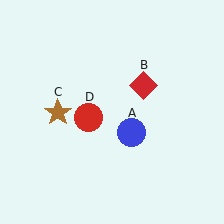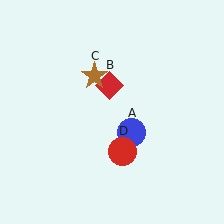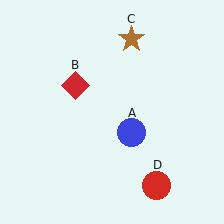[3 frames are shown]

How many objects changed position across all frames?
3 objects changed position: red diamond (object B), brown star (object C), red circle (object D).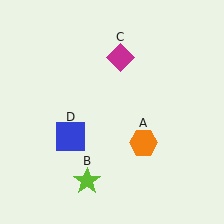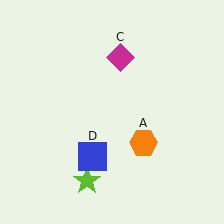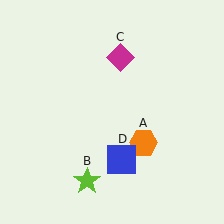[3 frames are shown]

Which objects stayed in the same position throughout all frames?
Orange hexagon (object A) and lime star (object B) and magenta diamond (object C) remained stationary.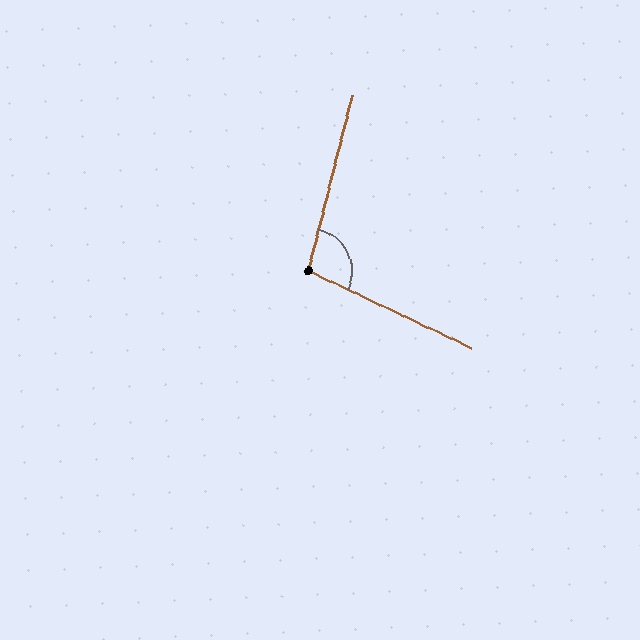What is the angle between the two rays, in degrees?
Approximately 101 degrees.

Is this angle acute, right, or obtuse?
It is obtuse.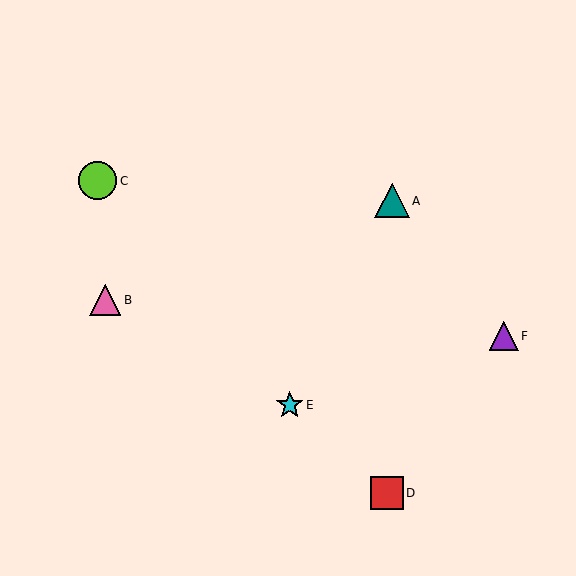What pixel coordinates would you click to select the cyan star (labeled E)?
Click at (290, 405) to select the cyan star E.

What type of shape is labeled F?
Shape F is a purple triangle.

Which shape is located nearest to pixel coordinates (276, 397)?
The cyan star (labeled E) at (290, 405) is nearest to that location.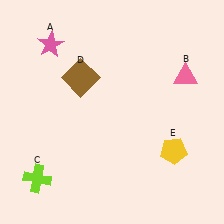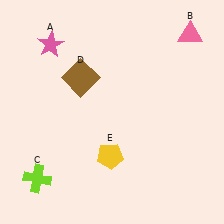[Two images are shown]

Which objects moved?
The objects that moved are: the pink triangle (B), the yellow pentagon (E).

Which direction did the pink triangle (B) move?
The pink triangle (B) moved up.